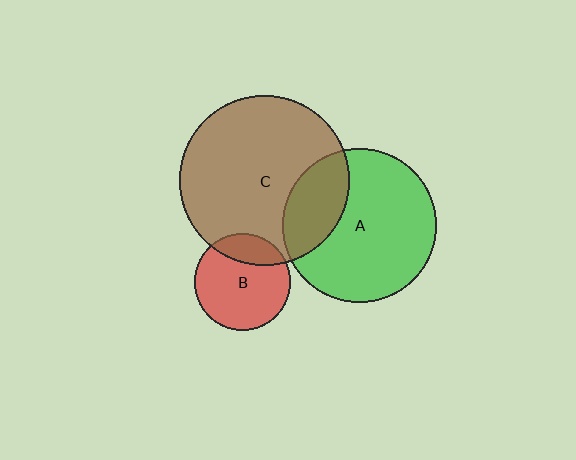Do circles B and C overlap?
Yes.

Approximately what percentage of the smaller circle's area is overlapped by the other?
Approximately 20%.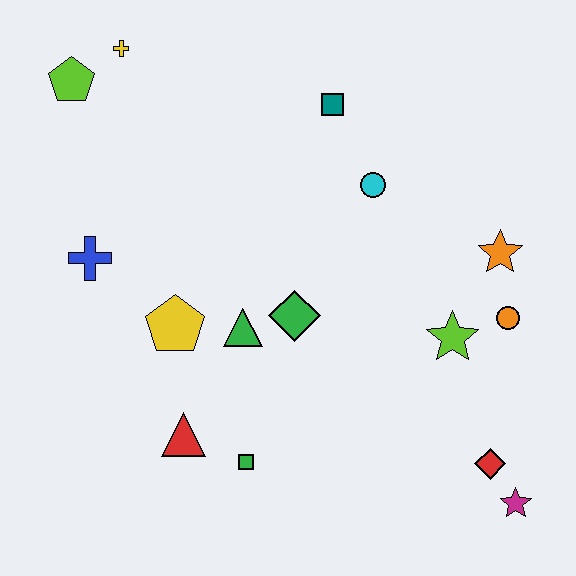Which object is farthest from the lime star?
The lime pentagon is farthest from the lime star.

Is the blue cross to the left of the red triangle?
Yes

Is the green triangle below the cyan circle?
Yes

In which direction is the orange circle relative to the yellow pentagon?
The orange circle is to the right of the yellow pentagon.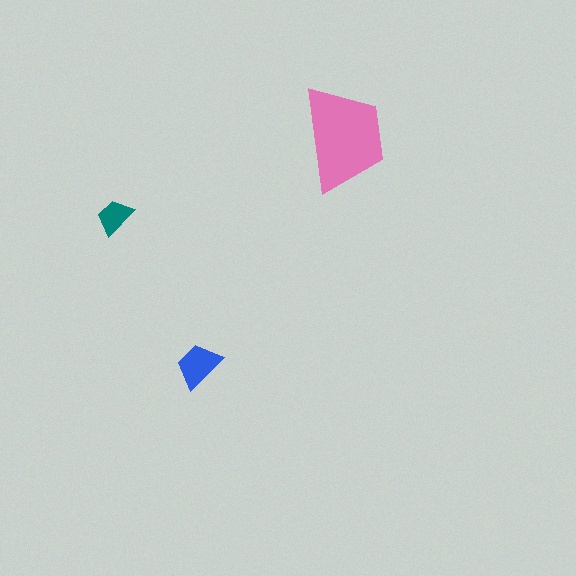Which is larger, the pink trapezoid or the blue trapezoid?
The pink one.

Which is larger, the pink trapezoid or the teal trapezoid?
The pink one.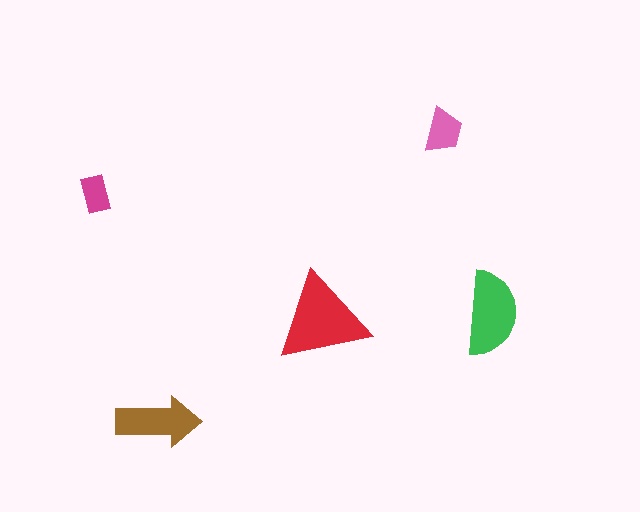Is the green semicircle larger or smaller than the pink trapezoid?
Larger.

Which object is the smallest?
The magenta rectangle.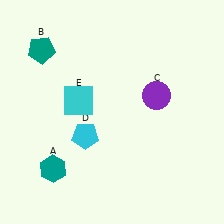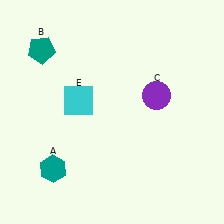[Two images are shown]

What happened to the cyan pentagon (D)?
The cyan pentagon (D) was removed in Image 2. It was in the bottom-left area of Image 1.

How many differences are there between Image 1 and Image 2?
There is 1 difference between the two images.